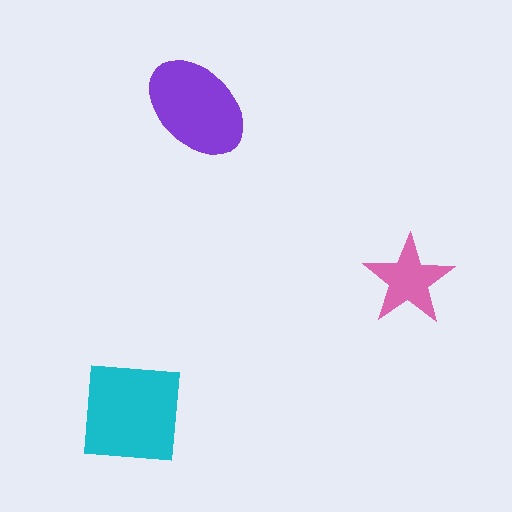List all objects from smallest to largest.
The pink star, the purple ellipse, the cyan square.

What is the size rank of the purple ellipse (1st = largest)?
2nd.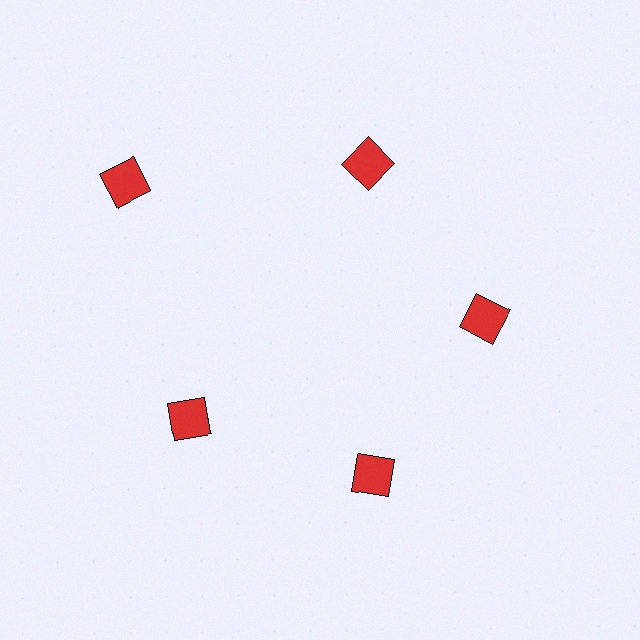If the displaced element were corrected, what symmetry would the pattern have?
It would have 5-fold rotational symmetry — the pattern would map onto itself every 72 degrees.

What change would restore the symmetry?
The symmetry would be restored by moving it inward, back onto the ring so that all 5 squares sit at equal angles and equal distance from the center.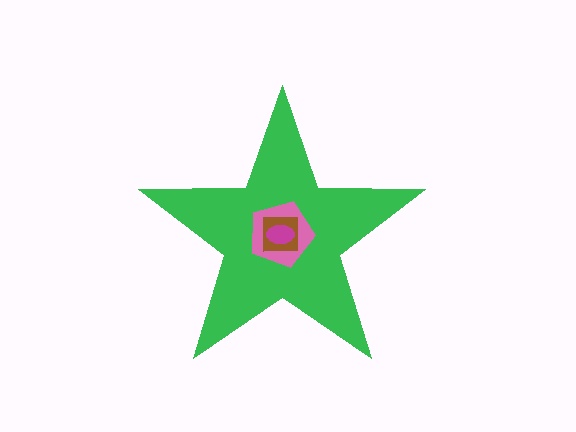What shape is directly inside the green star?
The pink pentagon.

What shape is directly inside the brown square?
The magenta ellipse.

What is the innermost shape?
The magenta ellipse.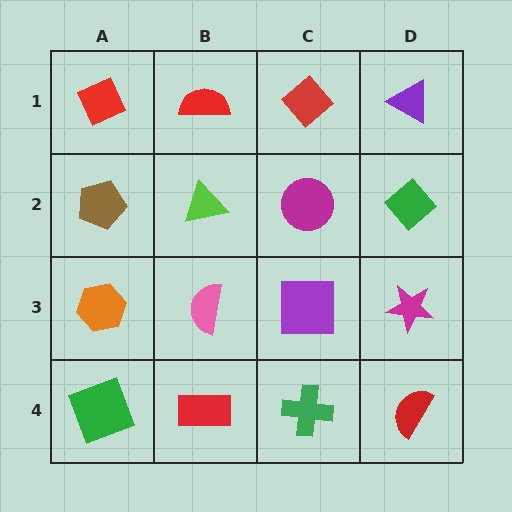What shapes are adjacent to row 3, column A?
A brown pentagon (row 2, column A), a green square (row 4, column A), a pink semicircle (row 3, column B).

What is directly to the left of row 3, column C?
A pink semicircle.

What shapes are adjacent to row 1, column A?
A brown pentagon (row 2, column A), a red semicircle (row 1, column B).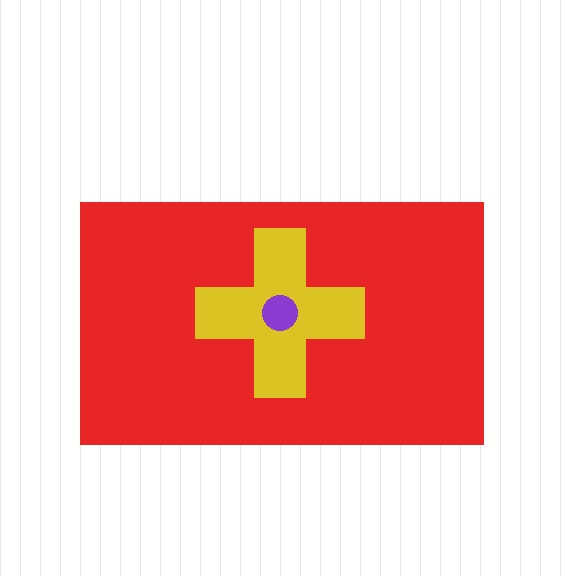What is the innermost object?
The purple circle.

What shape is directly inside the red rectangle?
The yellow cross.